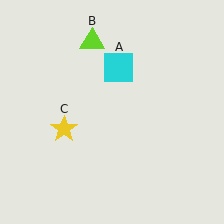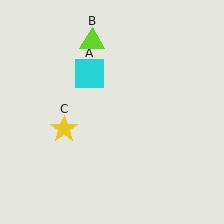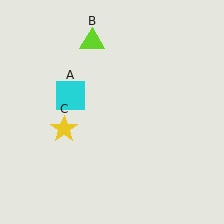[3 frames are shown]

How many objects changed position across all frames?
1 object changed position: cyan square (object A).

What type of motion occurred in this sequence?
The cyan square (object A) rotated counterclockwise around the center of the scene.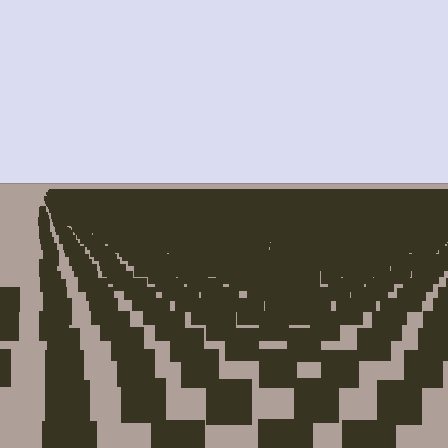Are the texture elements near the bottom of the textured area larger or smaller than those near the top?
Larger. Near the bottom, elements are closer to the viewer and appear at a bigger on-screen size.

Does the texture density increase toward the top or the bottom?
Density increases toward the top.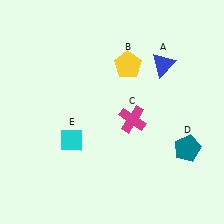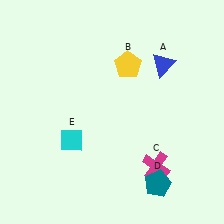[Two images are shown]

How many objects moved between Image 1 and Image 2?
2 objects moved between the two images.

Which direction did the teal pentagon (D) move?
The teal pentagon (D) moved down.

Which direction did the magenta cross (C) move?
The magenta cross (C) moved down.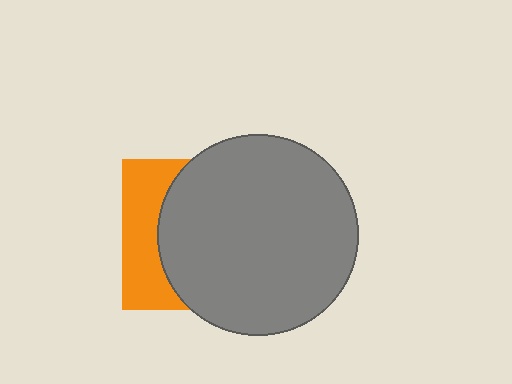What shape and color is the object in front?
The object in front is a gray circle.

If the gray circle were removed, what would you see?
You would see the complete orange square.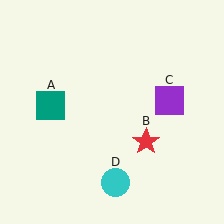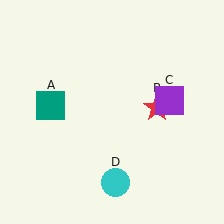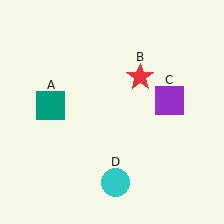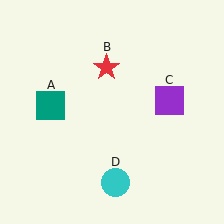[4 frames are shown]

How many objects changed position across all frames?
1 object changed position: red star (object B).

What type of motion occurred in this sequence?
The red star (object B) rotated counterclockwise around the center of the scene.